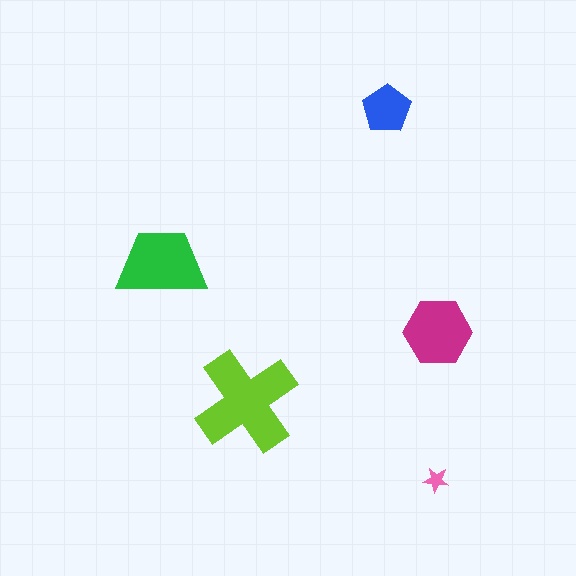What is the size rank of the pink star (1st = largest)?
5th.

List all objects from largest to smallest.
The lime cross, the green trapezoid, the magenta hexagon, the blue pentagon, the pink star.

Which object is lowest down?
The pink star is bottommost.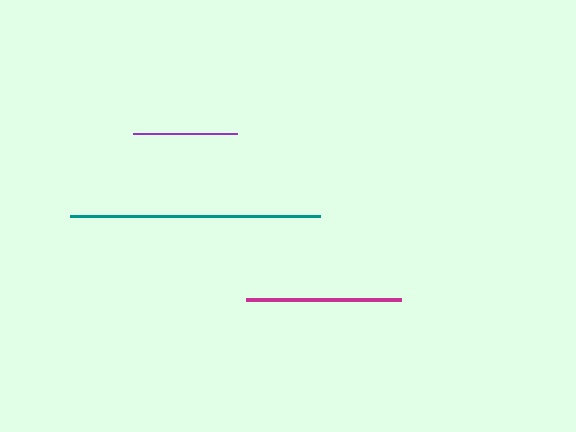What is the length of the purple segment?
The purple segment is approximately 104 pixels long.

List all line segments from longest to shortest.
From longest to shortest: teal, magenta, purple.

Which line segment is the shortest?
The purple line is the shortest at approximately 104 pixels.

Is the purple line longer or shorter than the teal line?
The teal line is longer than the purple line.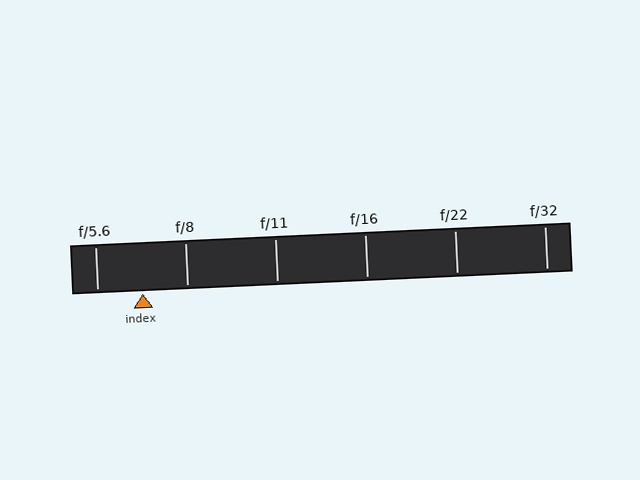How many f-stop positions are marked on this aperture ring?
There are 6 f-stop positions marked.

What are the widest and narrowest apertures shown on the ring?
The widest aperture shown is f/5.6 and the narrowest is f/32.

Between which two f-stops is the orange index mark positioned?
The index mark is between f/5.6 and f/8.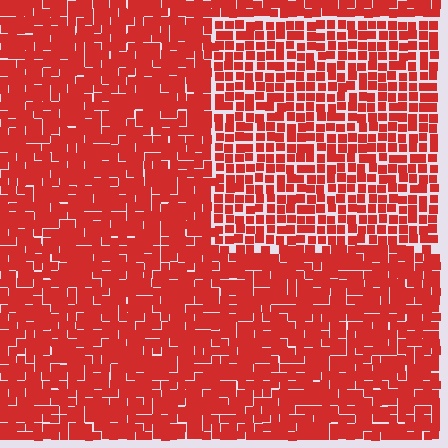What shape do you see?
I see a rectangle.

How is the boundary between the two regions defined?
The boundary is defined by a change in element density (approximately 1.5x ratio). All elements are the same color, size, and shape.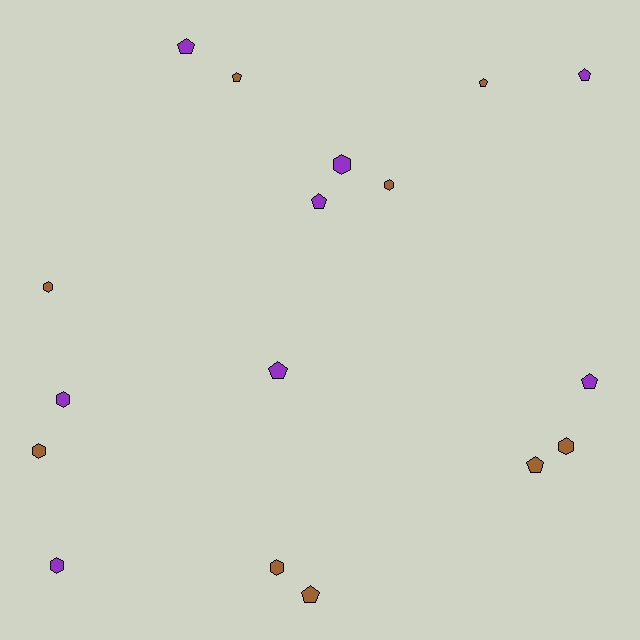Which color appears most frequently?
Brown, with 9 objects.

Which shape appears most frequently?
Pentagon, with 9 objects.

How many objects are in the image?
There are 17 objects.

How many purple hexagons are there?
There are 3 purple hexagons.